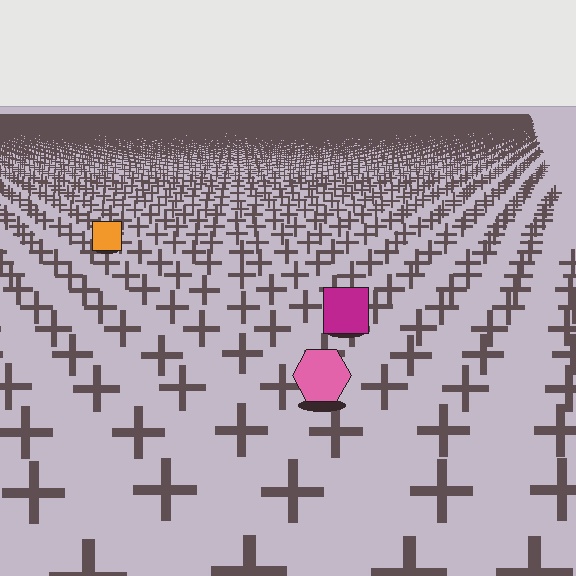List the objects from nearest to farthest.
From nearest to farthest: the pink hexagon, the magenta square, the orange square.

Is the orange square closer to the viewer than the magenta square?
No. The magenta square is closer — you can tell from the texture gradient: the ground texture is coarser near it.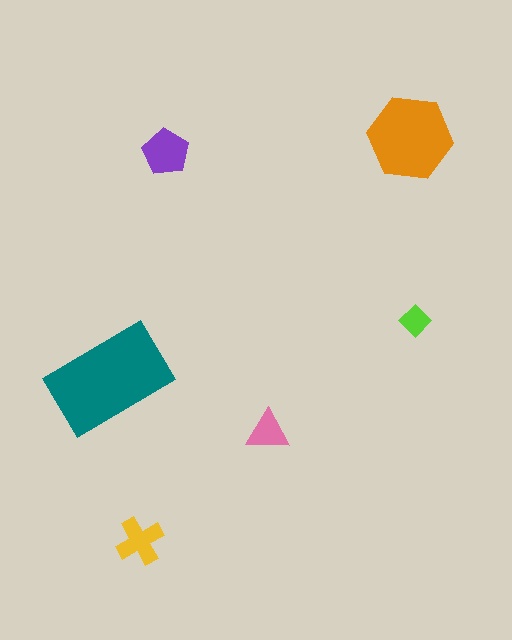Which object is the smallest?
The lime diamond.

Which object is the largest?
The teal rectangle.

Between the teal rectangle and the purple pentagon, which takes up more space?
The teal rectangle.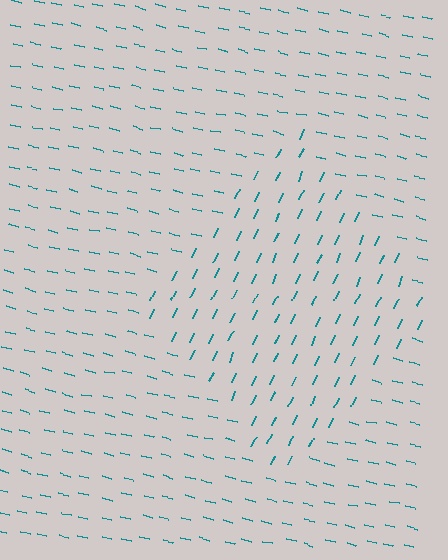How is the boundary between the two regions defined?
The boundary is defined purely by a change in line orientation (approximately 79 degrees difference). All lines are the same color and thickness.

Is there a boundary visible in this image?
Yes, there is a texture boundary formed by a change in line orientation.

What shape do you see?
I see a diamond.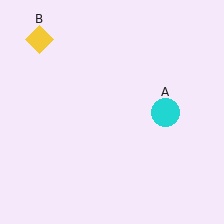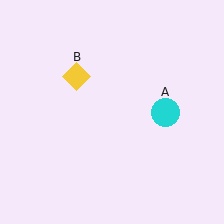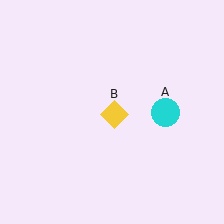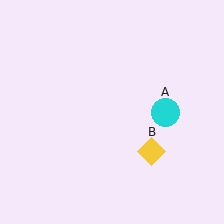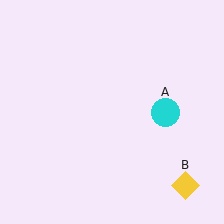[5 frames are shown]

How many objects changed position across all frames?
1 object changed position: yellow diamond (object B).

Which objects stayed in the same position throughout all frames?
Cyan circle (object A) remained stationary.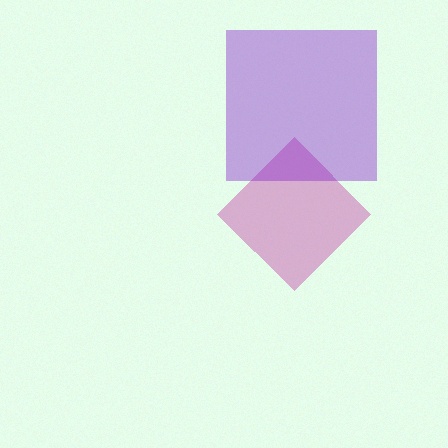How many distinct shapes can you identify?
There are 2 distinct shapes: a magenta diamond, a purple square.